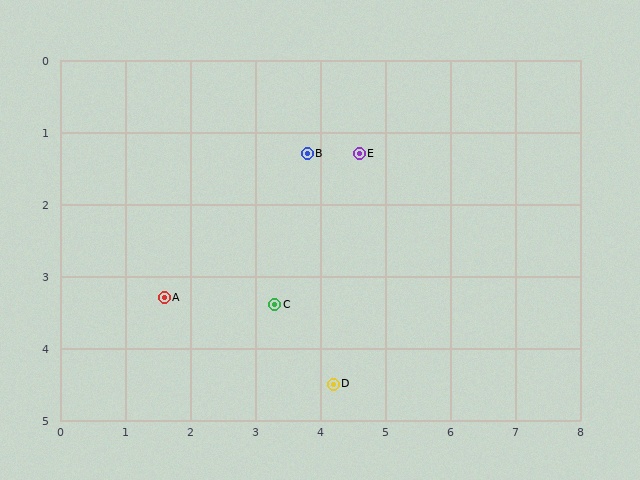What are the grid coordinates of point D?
Point D is at approximately (4.2, 4.5).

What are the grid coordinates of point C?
Point C is at approximately (3.3, 3.4).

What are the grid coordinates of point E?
Point E is at approximately (4.6, 1.3).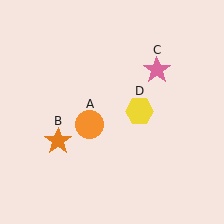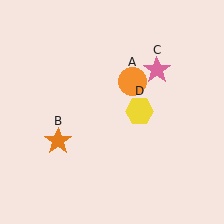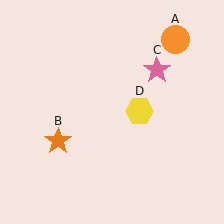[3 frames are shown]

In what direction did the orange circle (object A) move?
The orange circle (object A) moved up and to the right.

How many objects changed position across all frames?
1 object changed position: orange circle (object A).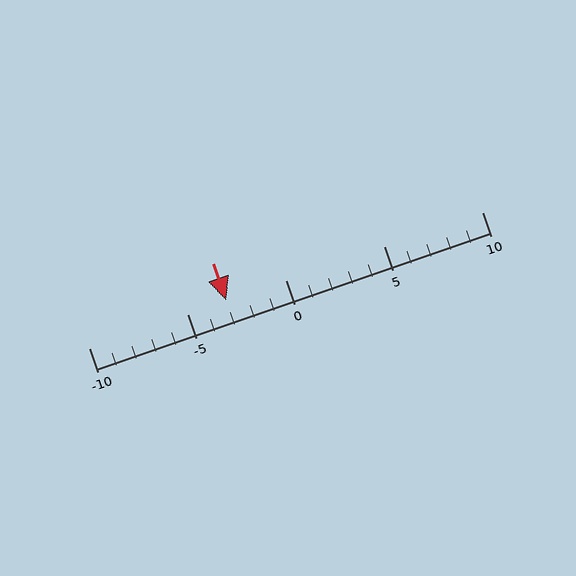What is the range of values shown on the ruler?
The ruler shows values from -10 to 10.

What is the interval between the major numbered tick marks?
The major tick marks are spaced 5 units apart.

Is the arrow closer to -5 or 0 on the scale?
The arrow is closer to -5.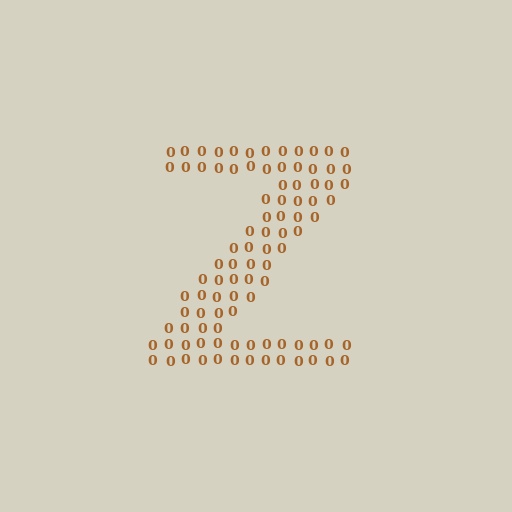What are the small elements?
The small elements are digit 0's.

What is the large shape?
The large shape is the letter Z.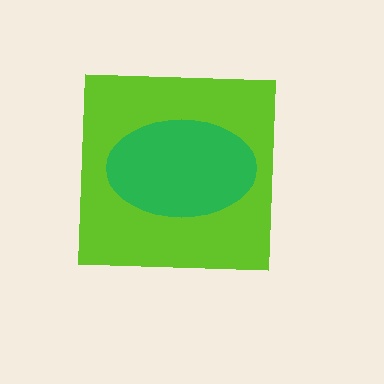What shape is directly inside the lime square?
The green ellipse.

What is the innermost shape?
The green ellipse.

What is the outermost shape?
The lime square.